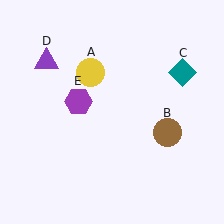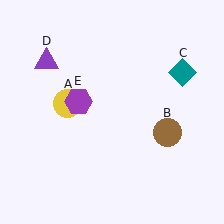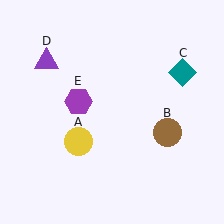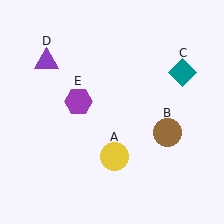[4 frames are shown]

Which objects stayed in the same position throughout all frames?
Brown circle (object B) and teal diamond (object C) and purple triangle (object D) and purple hexagon (object E) remained stationary.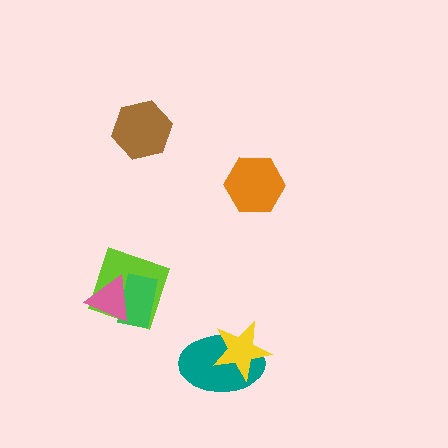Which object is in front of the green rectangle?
The pink triangle is in front of the green rectangle.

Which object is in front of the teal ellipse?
The yellow star is in front of the teal ellipse.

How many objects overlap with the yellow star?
1 object overlaps with the yellow star.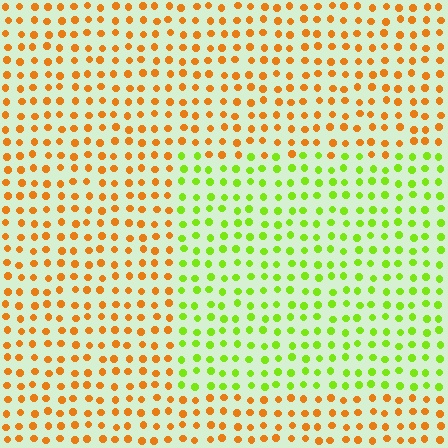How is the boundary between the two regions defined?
The boundary is defined purely by a slight shift in hue (about 62 degrees). Spacing, size, and orientation are identical on both sides.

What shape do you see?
I see a rectangle.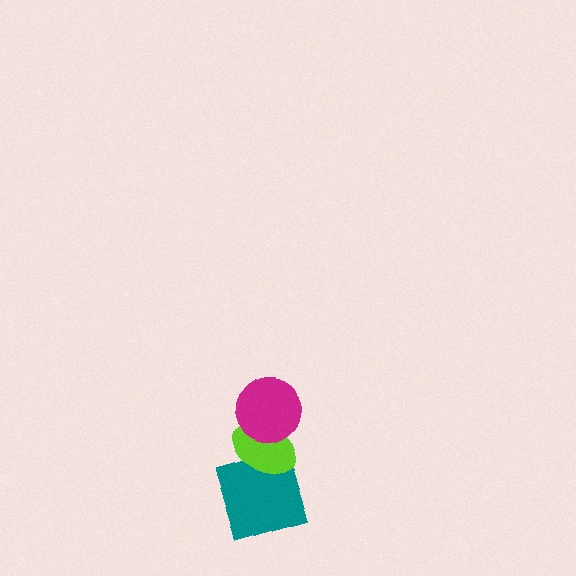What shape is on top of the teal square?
The lime ellipse is on top of the teal square.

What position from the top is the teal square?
The teal square is 3rd from the top.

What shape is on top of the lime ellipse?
The magenta circle is on top of the lime ellipse.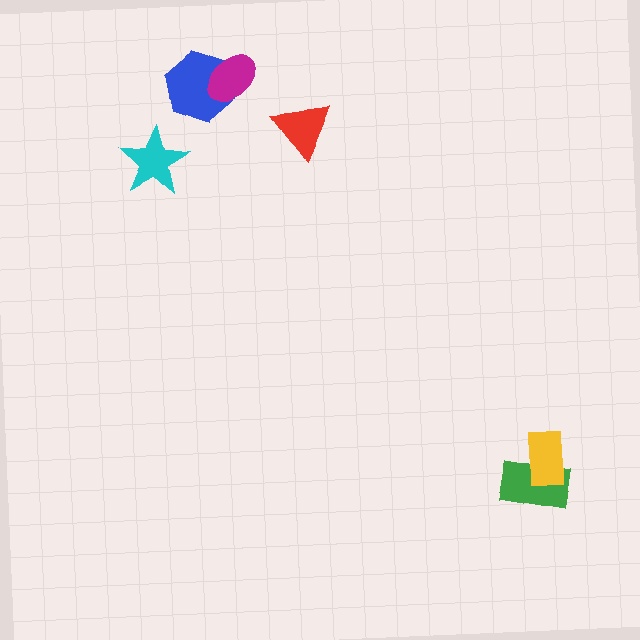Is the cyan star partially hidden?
No, no other shape covers it.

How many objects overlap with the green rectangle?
1 object overlaps with the green rectangle.